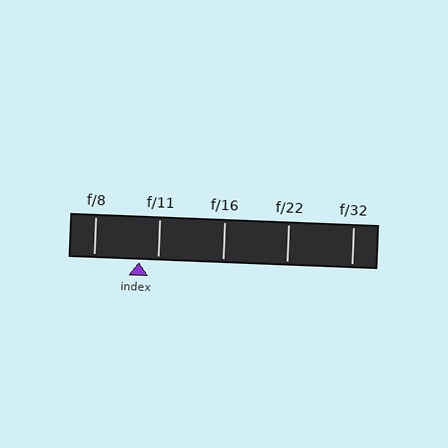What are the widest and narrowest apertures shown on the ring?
The widest aperture shown is f/8 and the narrowest is f/32.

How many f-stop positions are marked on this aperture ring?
There are 5 f-stop positions marked.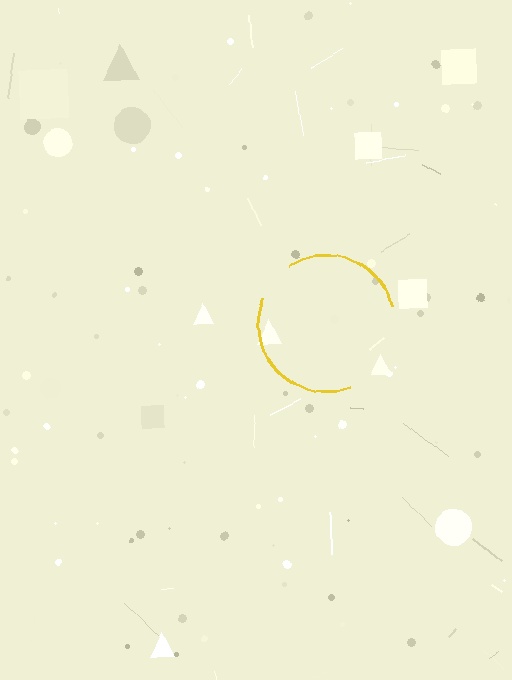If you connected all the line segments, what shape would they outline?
They would outline a circle.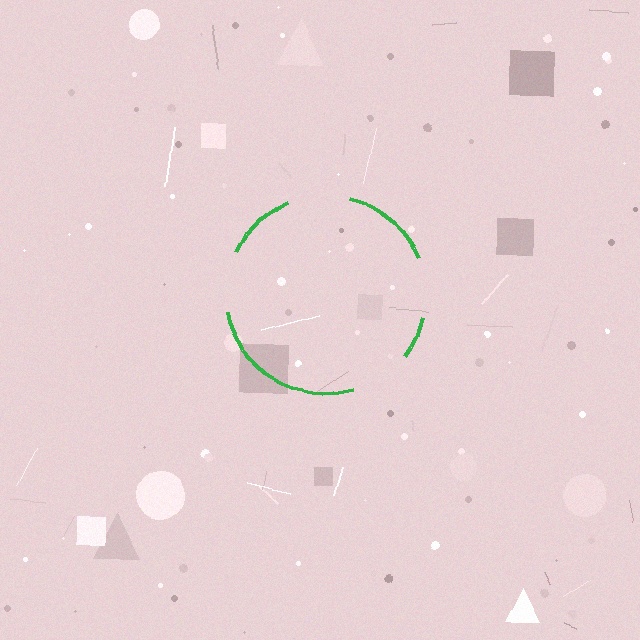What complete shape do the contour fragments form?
The contour fragments form a circle.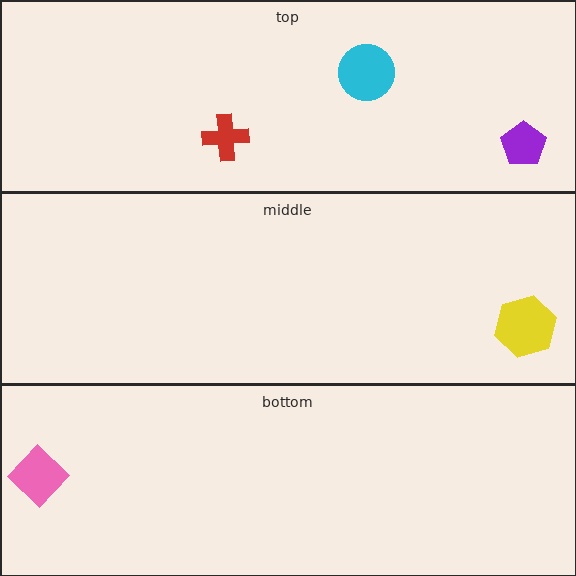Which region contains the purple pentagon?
The top region.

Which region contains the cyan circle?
The top region.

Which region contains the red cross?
The top region.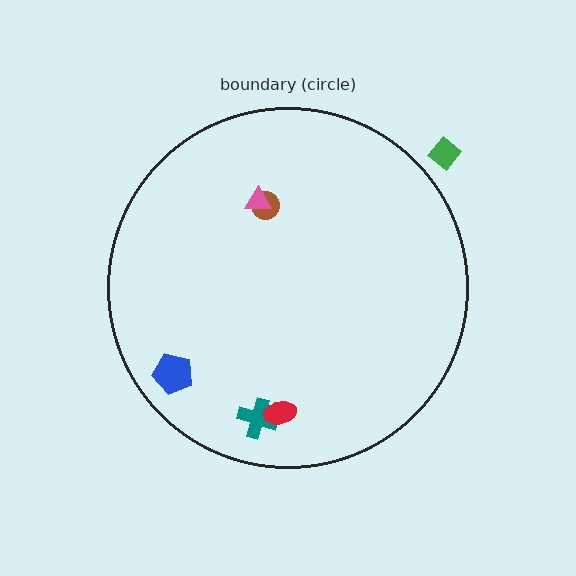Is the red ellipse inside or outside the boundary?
Inside.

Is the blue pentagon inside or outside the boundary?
Inside.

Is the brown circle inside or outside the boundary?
Inside.